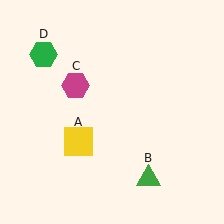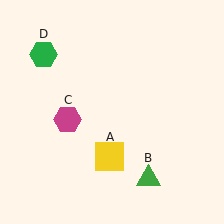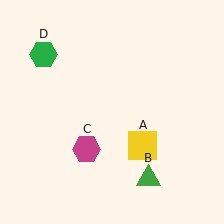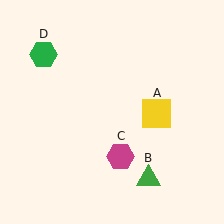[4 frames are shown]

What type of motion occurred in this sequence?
The yellow square (object A), magenta hexagon (object C) rotated counterclockwise around the center of the scene.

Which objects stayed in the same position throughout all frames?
Green triangle (object B) and green hexagon (object D) remained stationary.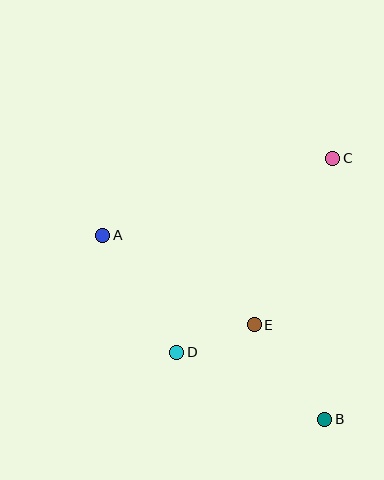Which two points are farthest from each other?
Points A and B are farthest from each other.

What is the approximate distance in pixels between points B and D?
The distance between B and D is approximately 162 pixels.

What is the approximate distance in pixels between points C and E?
The distance between C and E is approximately 184 pixels.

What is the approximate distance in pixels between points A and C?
The distance between A and C is approximately 243 pixels.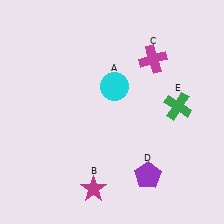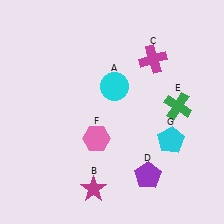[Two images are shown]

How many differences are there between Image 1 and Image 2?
There are 2 differences between the two images.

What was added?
A pink hexagon (F), a cyan pentagon (G) were added in Image 2.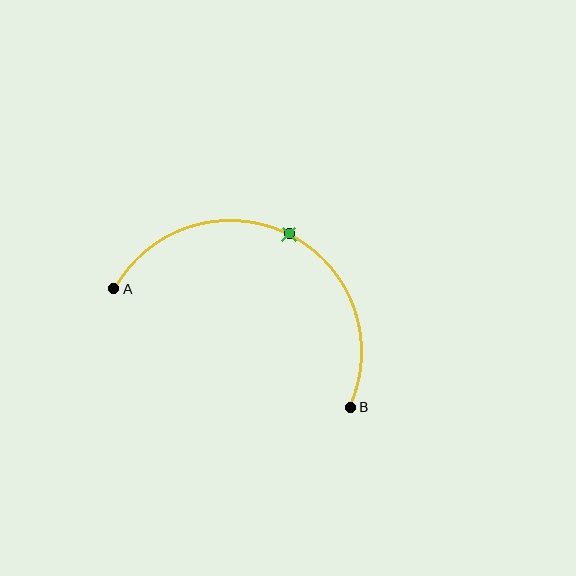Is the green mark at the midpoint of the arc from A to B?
Yes. The green mark lies on the arc at equal arc-length from both A and B — it is the arc midpoint.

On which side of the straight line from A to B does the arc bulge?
The arc bulges above the straight line connecting A and B.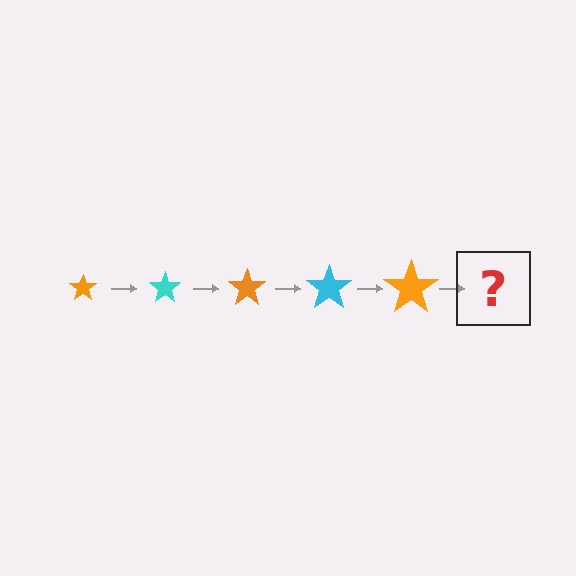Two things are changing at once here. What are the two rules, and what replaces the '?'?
The two rules are that the star grows larger each step and the color cycles through orange and cyan. The '?' should be a cyan star, larger than the previous one.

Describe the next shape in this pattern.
It should be a cyan star, larger than the previous one.